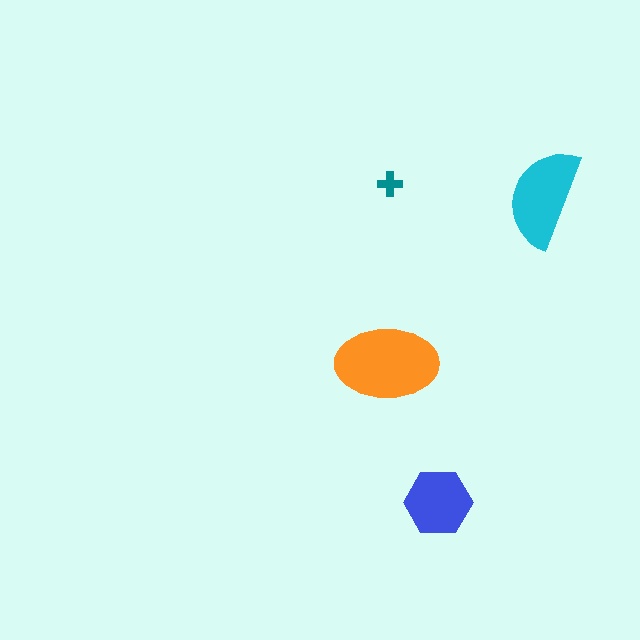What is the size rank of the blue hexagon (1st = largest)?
3rd.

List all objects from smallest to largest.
The teal cross, the blue hexagon, the cyan semicircle, the orange ellipse.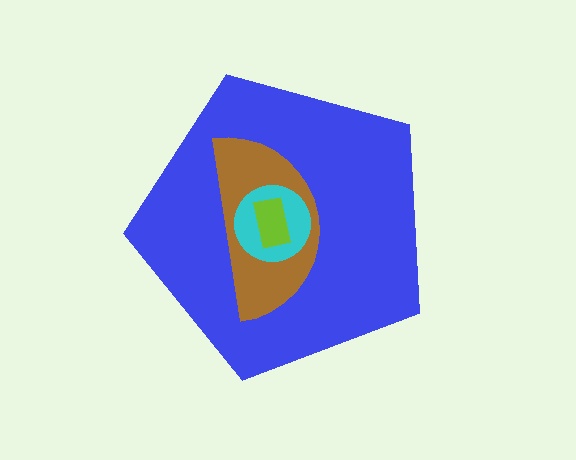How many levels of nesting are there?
4.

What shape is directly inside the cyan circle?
The lime rectangle.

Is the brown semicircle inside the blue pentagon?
Yes.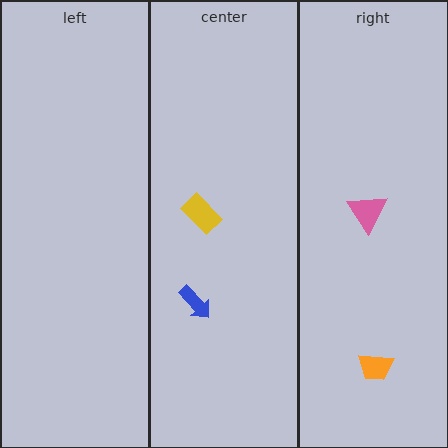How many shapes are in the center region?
2.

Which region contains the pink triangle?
The right region.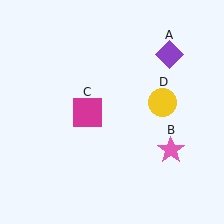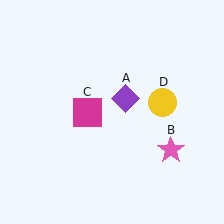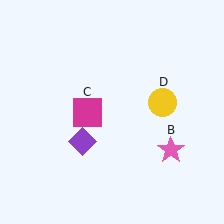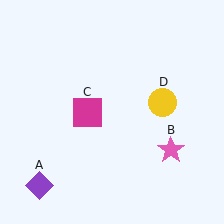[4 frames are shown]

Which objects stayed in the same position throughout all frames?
Pink star (object B) and magenta square (object C) and yellow circle (object D) remained stationary.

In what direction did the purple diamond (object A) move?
The purple diamond (object A) moved down and to the left.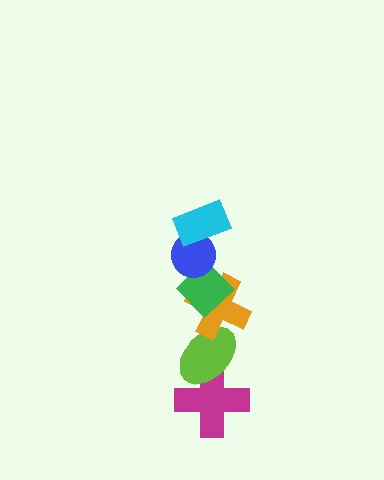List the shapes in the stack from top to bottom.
From top to bottom: the cyan rectangle, the blue circle, the green diamond, the orange cross, the lime ellipse, the magenta cross.